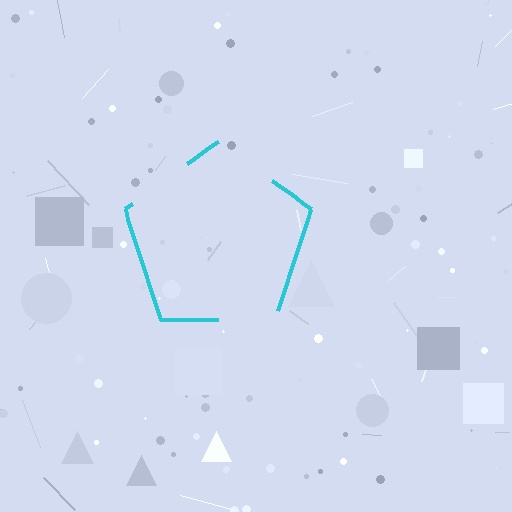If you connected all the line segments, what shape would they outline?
They would outline a pentagon.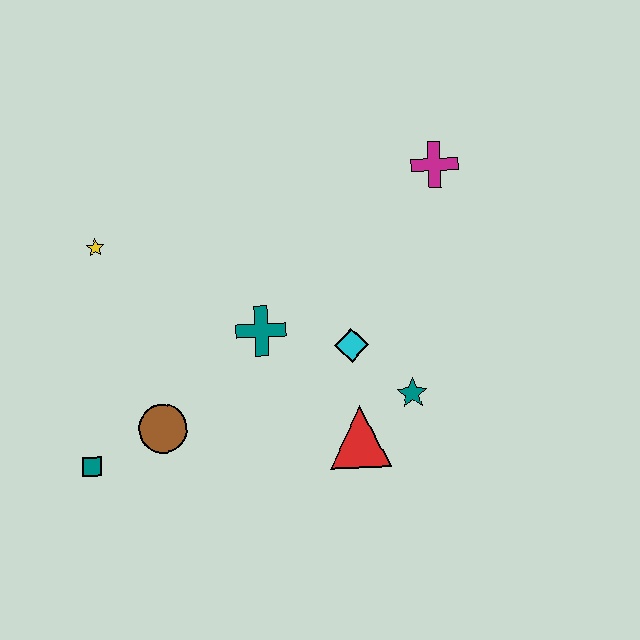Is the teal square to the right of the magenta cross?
No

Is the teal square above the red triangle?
No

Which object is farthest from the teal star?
The yellow star is farthest from the teal star.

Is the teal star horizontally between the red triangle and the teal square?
No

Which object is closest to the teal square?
The brown circle is closest to the teal square.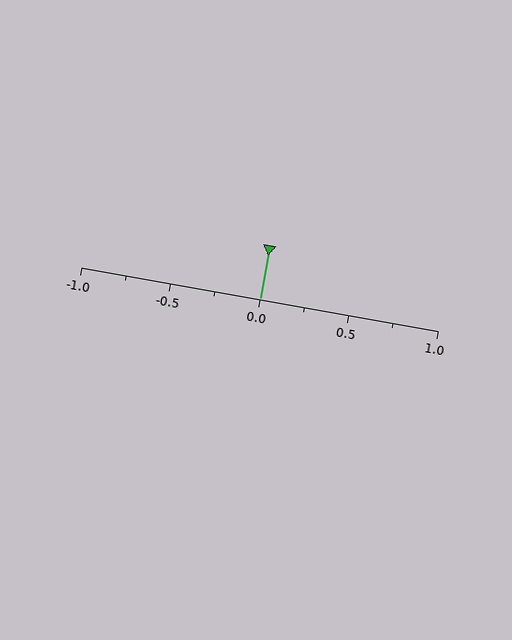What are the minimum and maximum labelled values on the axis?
The axis runs from -1.0 to 1.0.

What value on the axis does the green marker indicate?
The marker indicates approximately 0.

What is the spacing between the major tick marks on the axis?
The major ticks are spaced 0.5 apart.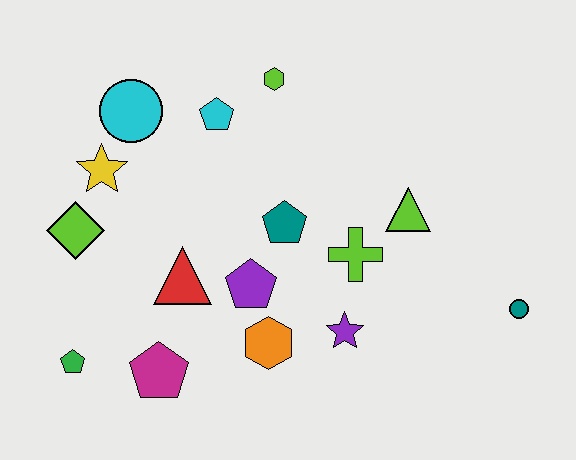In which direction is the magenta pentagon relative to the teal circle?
The magenta pentagon is to the left of the teal circle.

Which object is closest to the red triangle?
The purple pentagon is closest to the red triangle.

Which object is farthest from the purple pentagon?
The teal circle is farthest from the purple pentagon.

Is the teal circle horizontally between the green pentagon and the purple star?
No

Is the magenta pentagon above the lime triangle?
No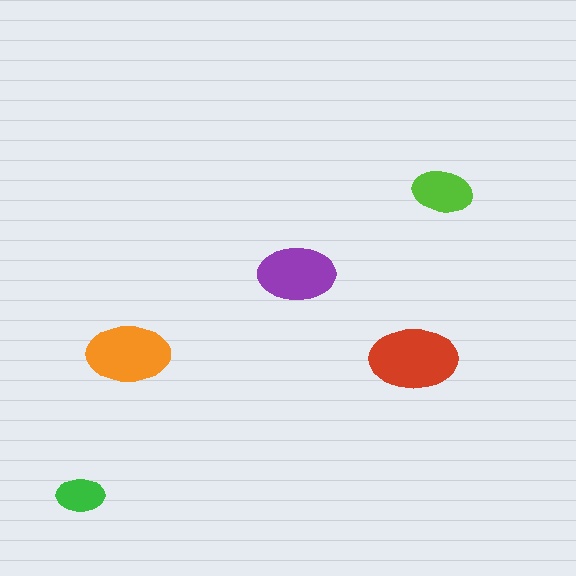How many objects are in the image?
There are 5 objects in the image.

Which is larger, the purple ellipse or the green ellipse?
The purple one.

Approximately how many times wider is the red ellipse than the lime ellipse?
About 1.5 times wider.